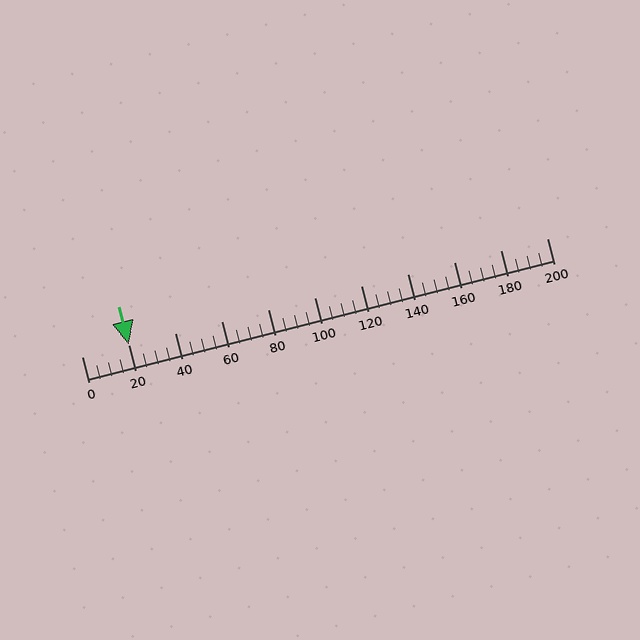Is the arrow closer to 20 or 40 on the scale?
The arrow is closer to 20.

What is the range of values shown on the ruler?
The ruler shows values from 0 to 200.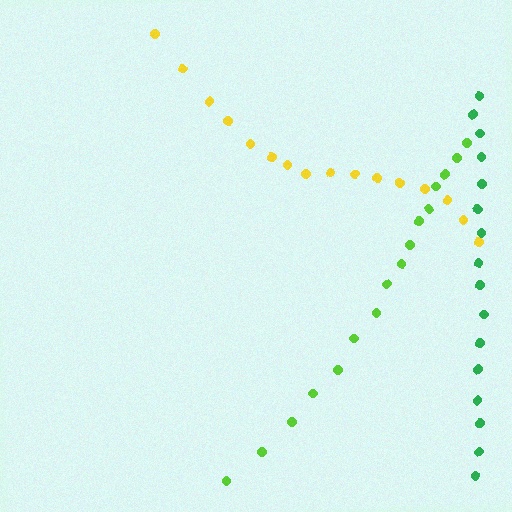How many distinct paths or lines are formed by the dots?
There are 3 distinct paths.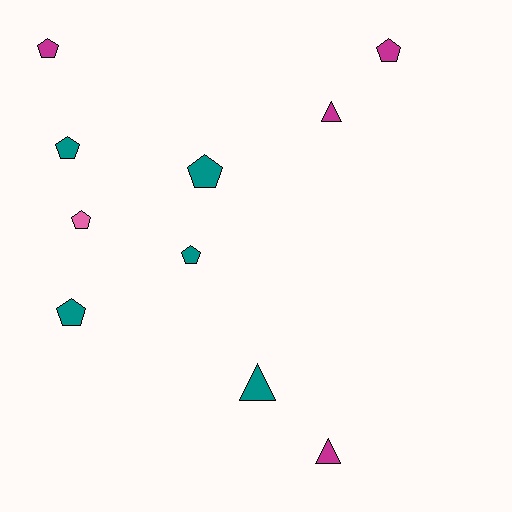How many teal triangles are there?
There is 1 teal triangle.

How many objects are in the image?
There are 10 objects.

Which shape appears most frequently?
Pentagon, with 7 objects.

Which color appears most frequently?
Teal, with 5 objects.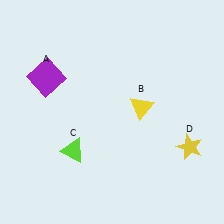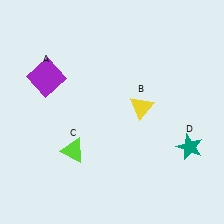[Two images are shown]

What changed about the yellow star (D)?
In Image 1, D is yellow. In Image 2, it changed to teal.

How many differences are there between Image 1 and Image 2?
There is 1 difference between the two images.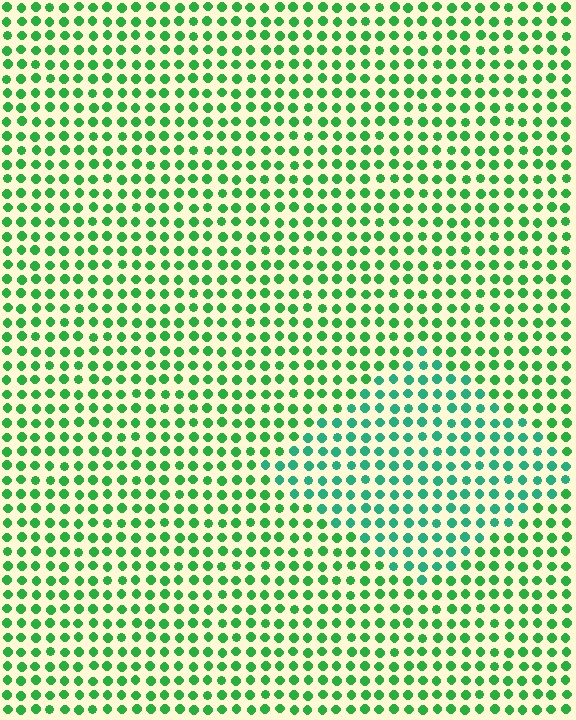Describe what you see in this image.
The image is filled with small green elements in a uniform arrangement. A diamond-shaped region is visible where the elements are tinted to a slightly different hue, forming a subtle color boundary.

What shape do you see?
I see a diamond.